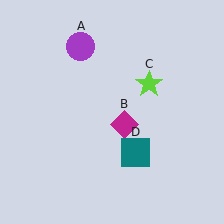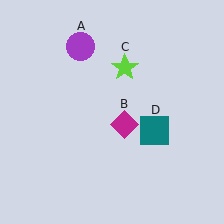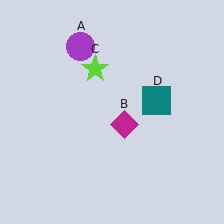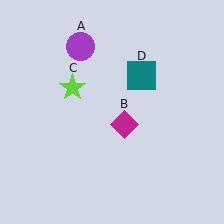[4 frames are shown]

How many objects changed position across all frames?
2 objects changed position: lime star (object C), teal square (object D).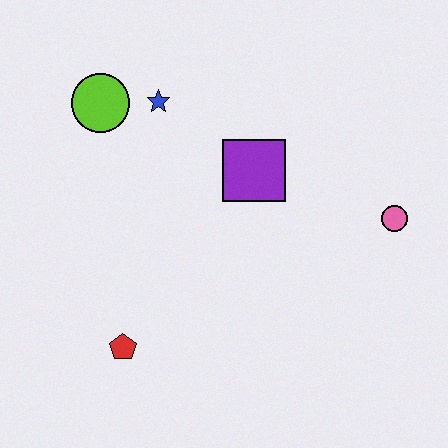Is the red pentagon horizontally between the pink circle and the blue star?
No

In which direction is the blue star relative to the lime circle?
The blue star is to the right of the lime circle.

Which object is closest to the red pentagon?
The purple square is closest to the red pentagon.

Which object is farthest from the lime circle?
The pink circle is farthest from the lime circle.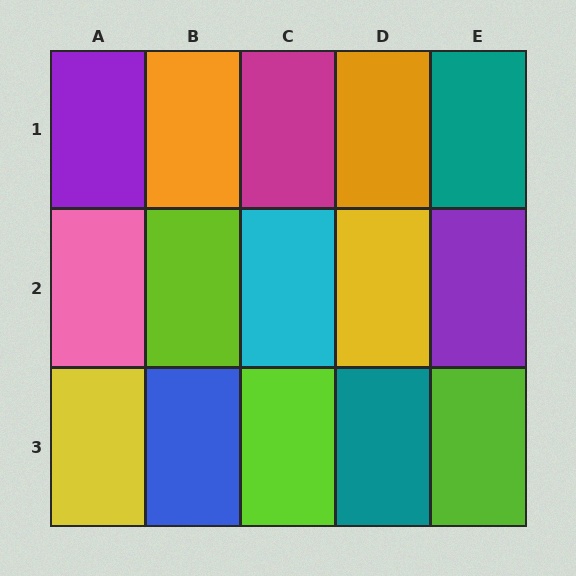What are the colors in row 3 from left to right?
Yellow, blue, lime, teal, lime.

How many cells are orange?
2 cells are orange.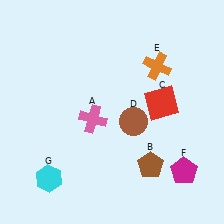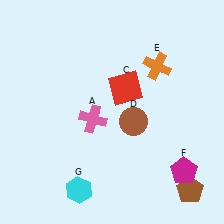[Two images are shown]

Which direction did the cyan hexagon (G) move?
The cyan hexagon (G) moved right.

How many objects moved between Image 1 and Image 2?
3 objects moved between the two images.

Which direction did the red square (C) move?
The red square (C) moved left.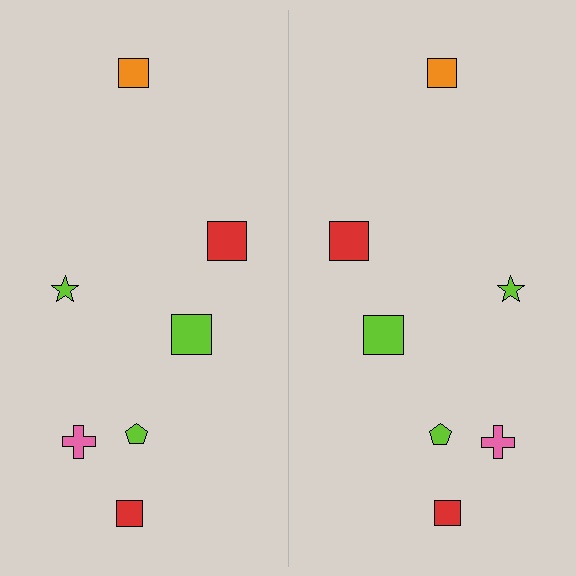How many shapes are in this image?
There are 14 shapes in this image.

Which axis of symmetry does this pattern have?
The pattern has a vertical axis of symmetry running through the center of the image.